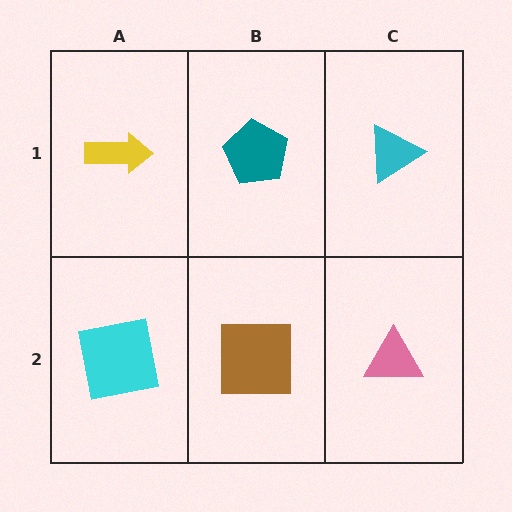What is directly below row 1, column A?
A cyan square.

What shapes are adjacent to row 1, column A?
A cyan square (row 2, column A), a teal pentagon (row 1, column B).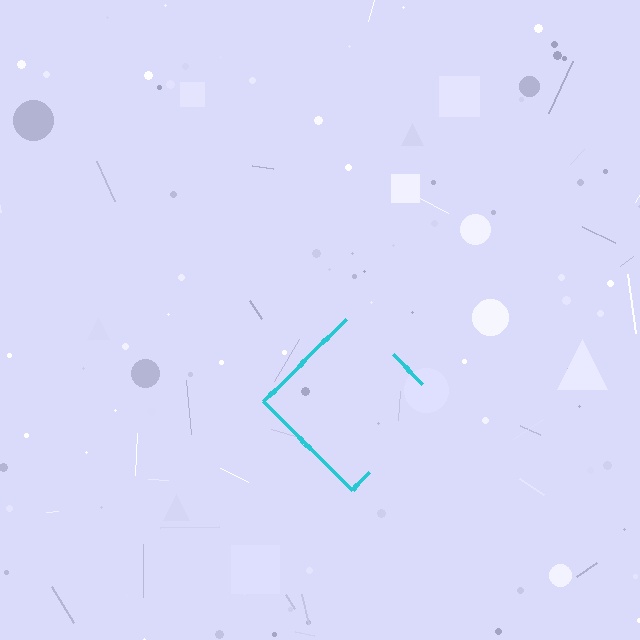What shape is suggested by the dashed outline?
The dashed outline suggests a diamond.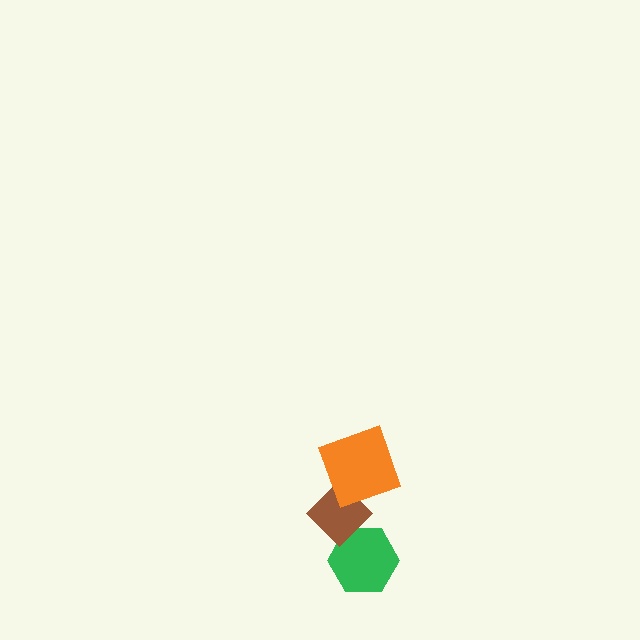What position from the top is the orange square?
The orange square is 1st from the top.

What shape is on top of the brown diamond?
The orange square is on top of the brown diamond.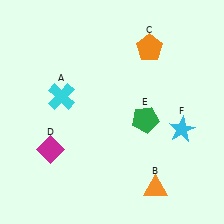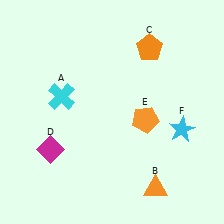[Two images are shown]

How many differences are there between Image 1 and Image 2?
There is 1 difference between the two images.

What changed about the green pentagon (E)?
In Image 1, E is green. In Image 2, it changed to orange.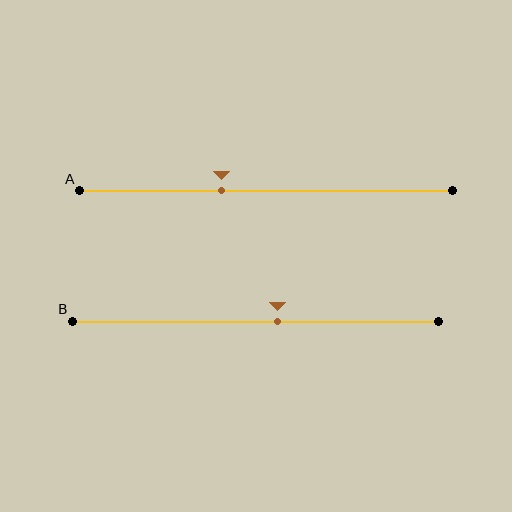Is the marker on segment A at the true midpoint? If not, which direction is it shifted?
No, the marker on segment A is shifted to the left by about 12% of the segment length.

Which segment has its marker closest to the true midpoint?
Segment B has its marker closest to the true midpoint.